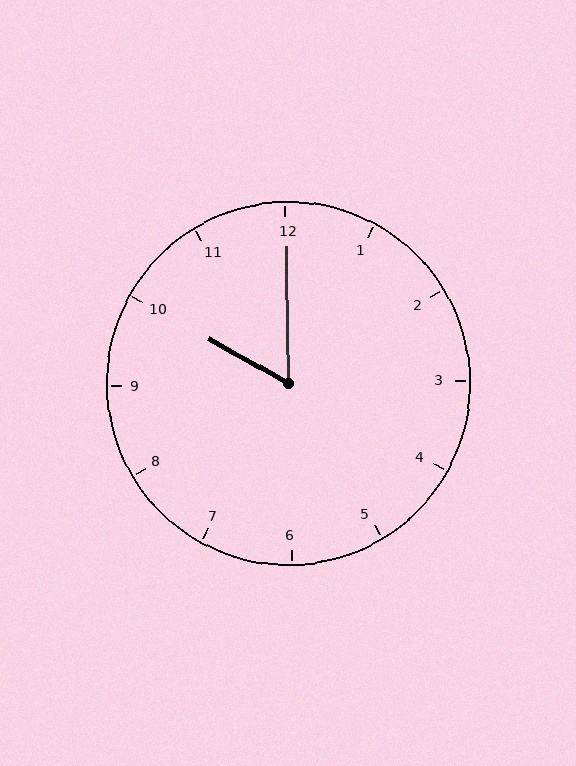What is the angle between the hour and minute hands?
Approximately 60 degrees.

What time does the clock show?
10:00.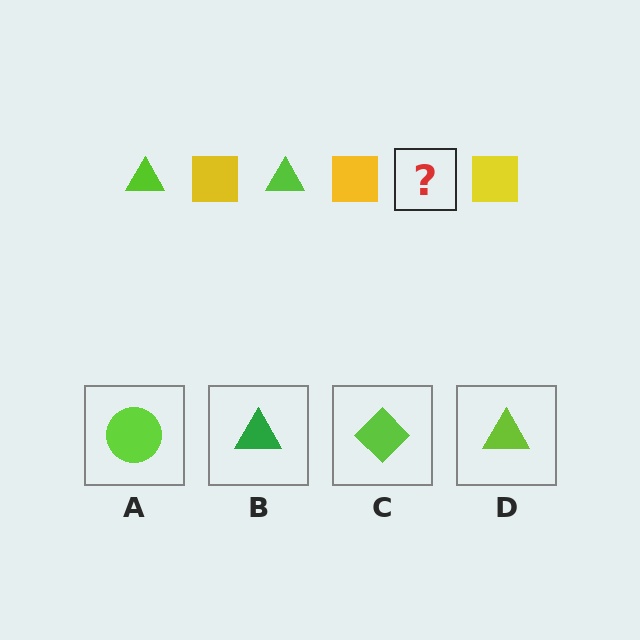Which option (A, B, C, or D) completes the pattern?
D.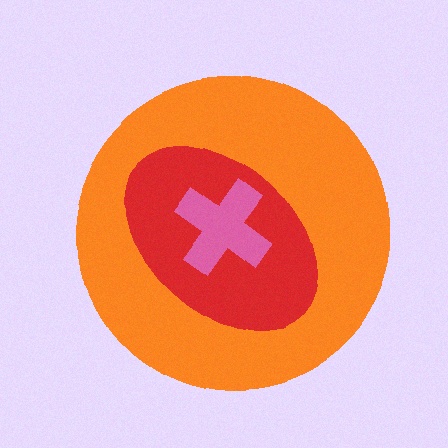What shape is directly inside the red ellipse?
The pink cross.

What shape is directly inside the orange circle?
The red ellipse.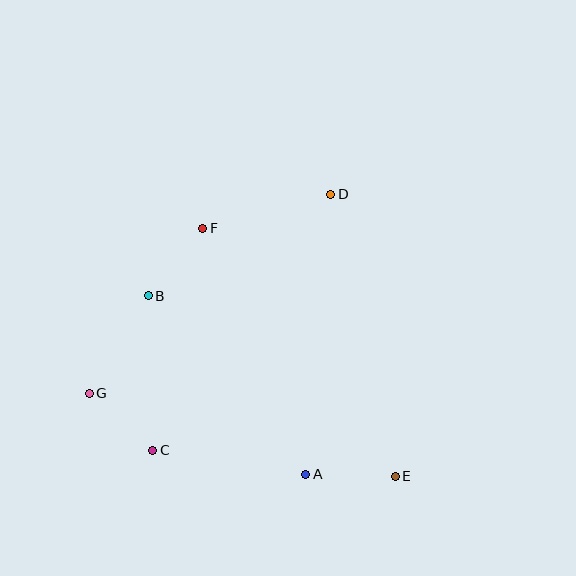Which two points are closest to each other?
Points C and G are closest to each other.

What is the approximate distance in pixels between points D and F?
The distance between D and F is approximately 132 pixels.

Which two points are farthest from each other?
Points E and G are farthest from each other.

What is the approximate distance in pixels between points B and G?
The distance between B and G is approximately 113 pixels.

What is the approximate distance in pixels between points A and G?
The distance between A and G is approximately 231 pixels.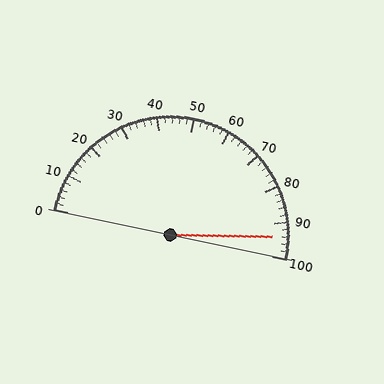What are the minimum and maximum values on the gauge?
The gauge ranges from 0 to 100.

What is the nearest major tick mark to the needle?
The nearest major tick mark is 90.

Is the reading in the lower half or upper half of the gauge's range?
The reading is in the upper half of the range (0 to 100).